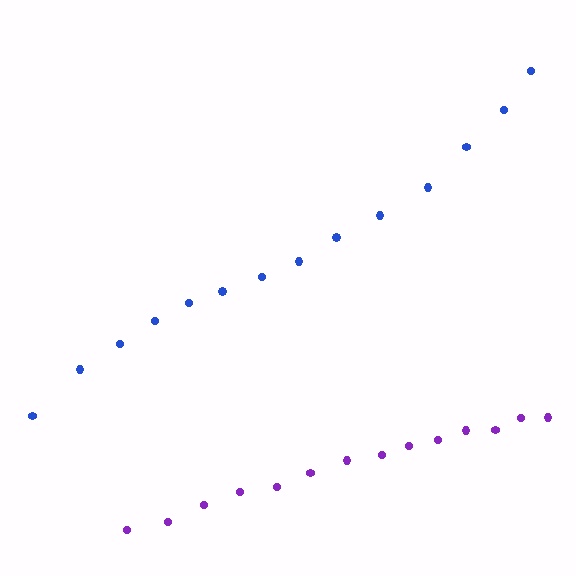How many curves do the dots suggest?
There are 2 distinct paths.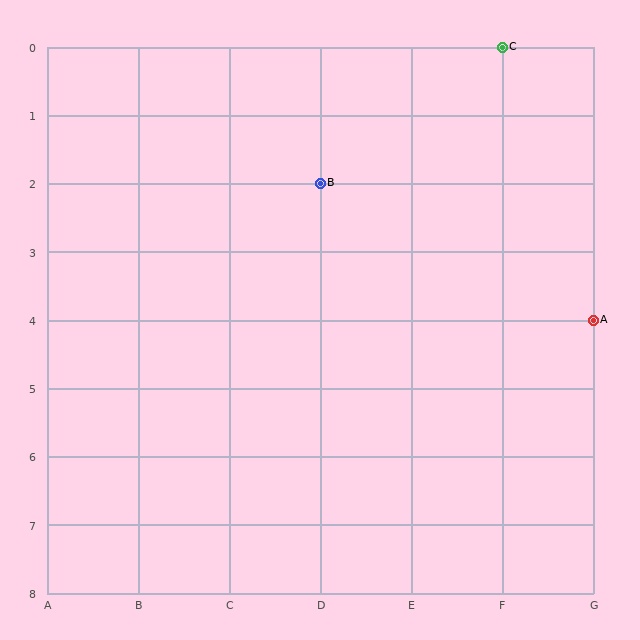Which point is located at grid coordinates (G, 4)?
Point A is at (G, 4).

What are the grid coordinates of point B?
Point B is at grid coordinates (D, 2).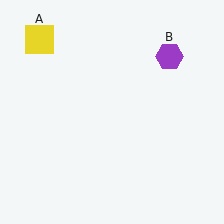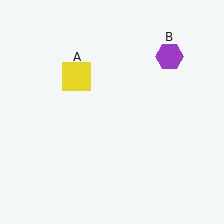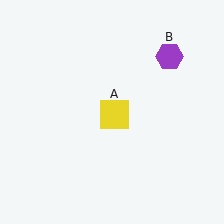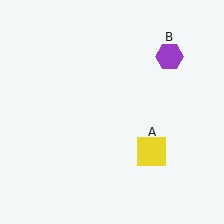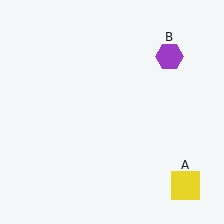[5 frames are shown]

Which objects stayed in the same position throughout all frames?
Purple hexagon (object B) remained stationary.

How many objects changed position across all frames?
1 object changed position: yellow square (object A).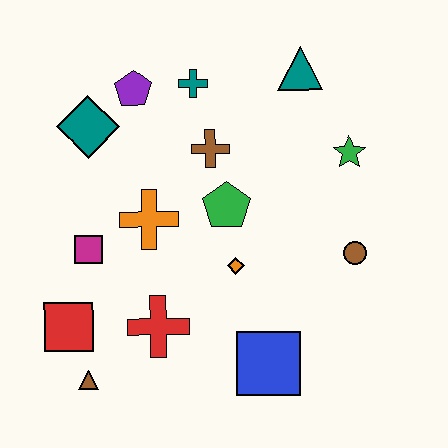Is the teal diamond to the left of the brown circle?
Yes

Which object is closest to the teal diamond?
The purple pentagon is closest to the teal diamond.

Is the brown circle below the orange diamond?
No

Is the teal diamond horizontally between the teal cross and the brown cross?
No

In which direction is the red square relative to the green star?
The red square is to the left of the green star.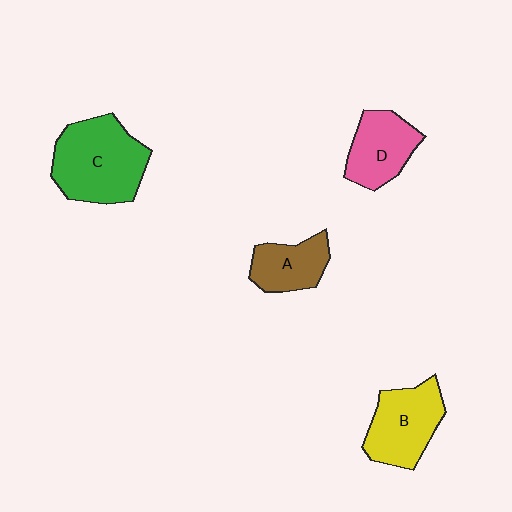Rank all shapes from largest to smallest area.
From largest to smallest: C (green), B (yellow), D (pink), A (brown).